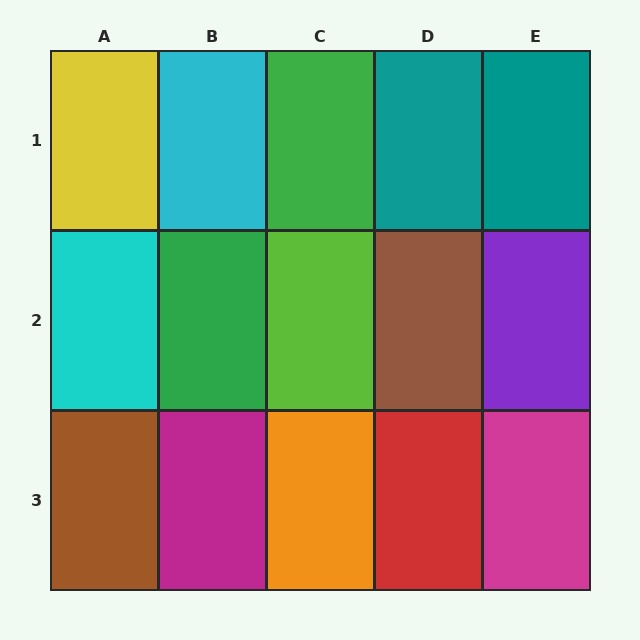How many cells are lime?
1 cell is lime.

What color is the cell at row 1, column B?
Cyan.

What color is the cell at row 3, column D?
Red.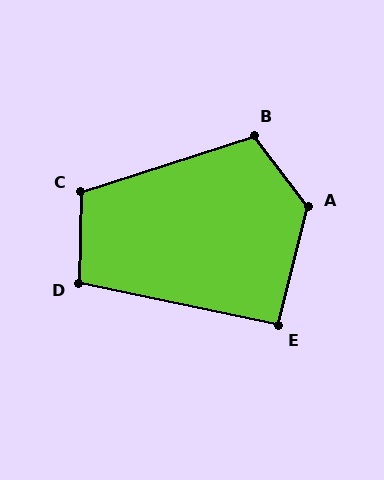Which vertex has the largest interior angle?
A, at approximately 128 degrees.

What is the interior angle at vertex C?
Approximately 109 degrees (obtuse).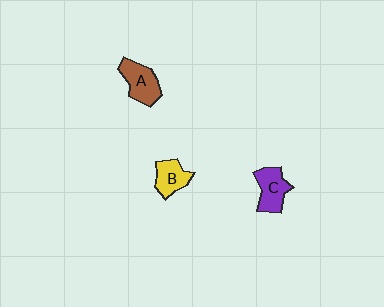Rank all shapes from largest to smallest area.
From largest to smallest: A (brown), C (purple), B (yellow).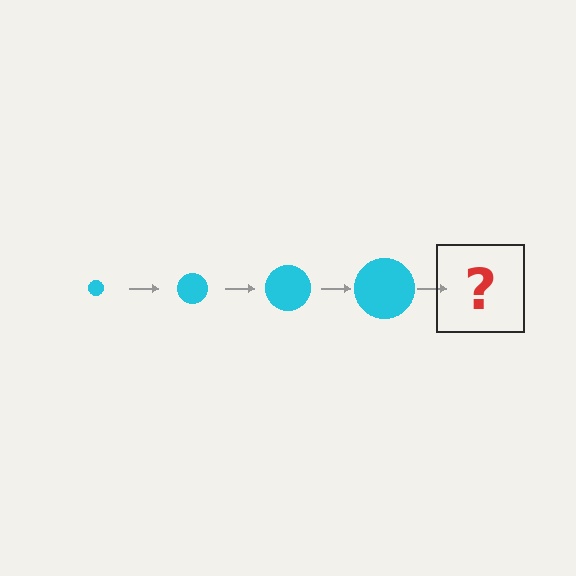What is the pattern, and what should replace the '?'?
The pattern is that the circle gets progressively larger each step. The '?' should be a cyan circle, larger than the previous one.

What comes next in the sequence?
The next element should be a cyan circle, larger than the previous one.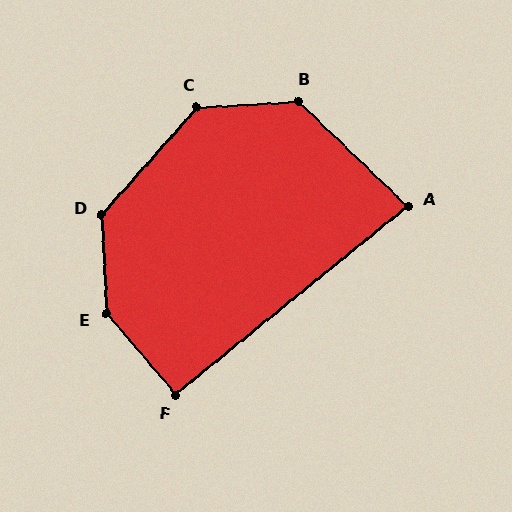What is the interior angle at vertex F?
Approximately 92 degrees (approximately right).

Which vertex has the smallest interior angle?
A, at approximately 83 degrees.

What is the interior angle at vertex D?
Approximately 135 degrees (obtuse).